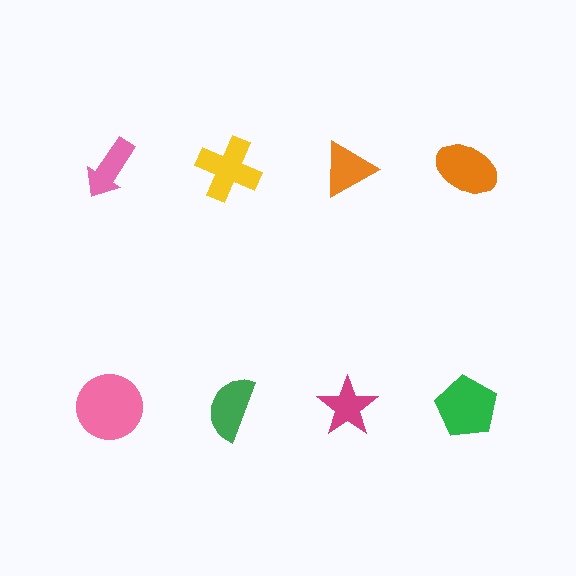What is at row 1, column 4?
An orange ellipse.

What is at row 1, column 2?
A yellow cross.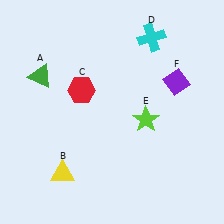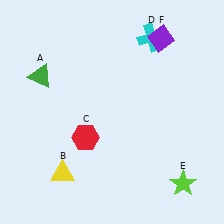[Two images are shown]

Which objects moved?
The objects that moved are: the red hexagon (C), the lime star (E), the purple diamond (F).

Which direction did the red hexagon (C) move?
The red hexagon (C) moved down.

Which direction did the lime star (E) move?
The lime star (E) moved down.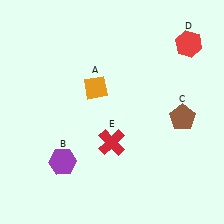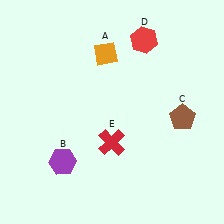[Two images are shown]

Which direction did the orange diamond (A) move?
The orange diamond (A) moved up.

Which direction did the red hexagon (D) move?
The red hexagon (D) moved left.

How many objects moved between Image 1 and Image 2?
2 objects moved between the two images.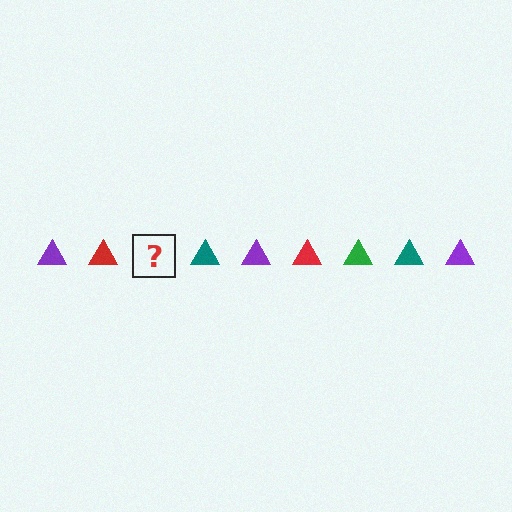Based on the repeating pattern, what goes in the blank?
The blank should be a green triangle.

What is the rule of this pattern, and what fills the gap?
The rule is that the pattern cycles through purple, red, green, teal triangles. The gap should be filled with a green triangle.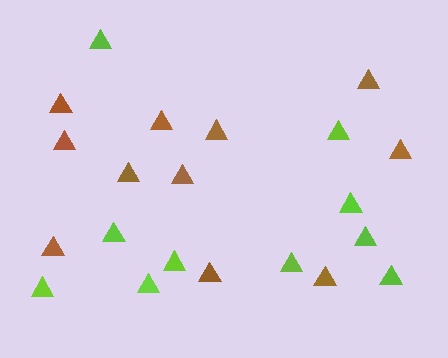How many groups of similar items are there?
There are 2 groups: one group of brown triangles (11) and one group of lime triangles (10).